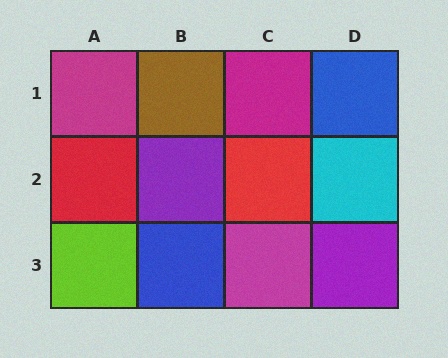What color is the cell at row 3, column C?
Magenta.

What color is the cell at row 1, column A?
Magenta.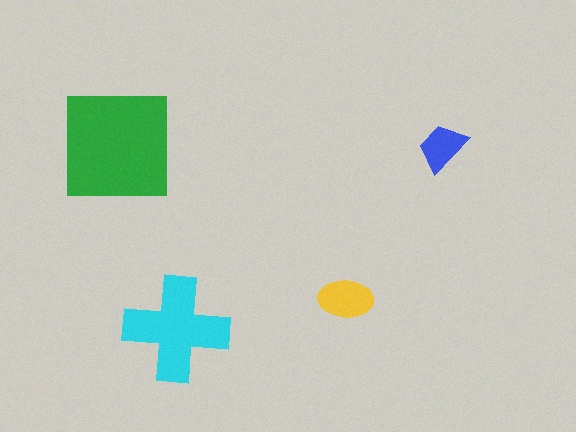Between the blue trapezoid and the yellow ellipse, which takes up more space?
The yellow ellipse.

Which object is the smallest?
The blue trapezoid.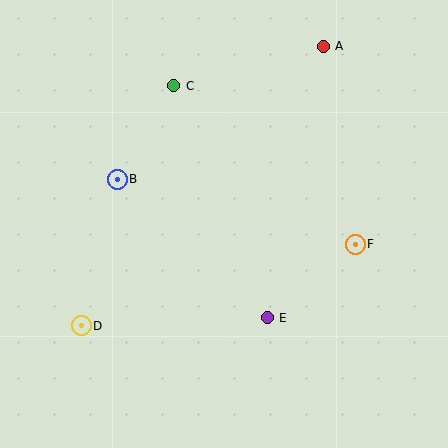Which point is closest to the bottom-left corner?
Point D is closest to the bottom-left corner.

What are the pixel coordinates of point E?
Point E is at (267, 318).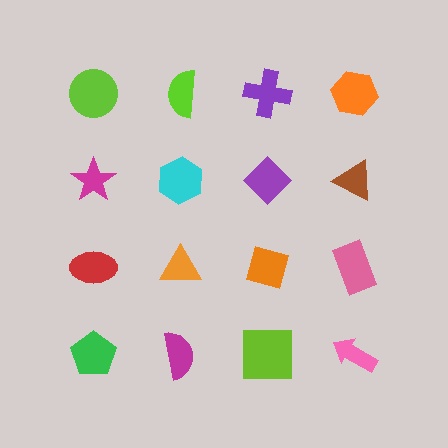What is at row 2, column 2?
A cyan hexagon.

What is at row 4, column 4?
A pink arrow.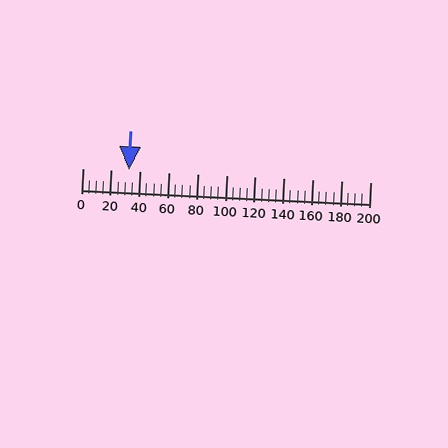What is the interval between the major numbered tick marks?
The major tick marks are spaced 20 units apart.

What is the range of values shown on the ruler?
The ruler shows values from 0 to 200.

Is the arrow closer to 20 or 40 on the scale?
The arrow is closer to 40.